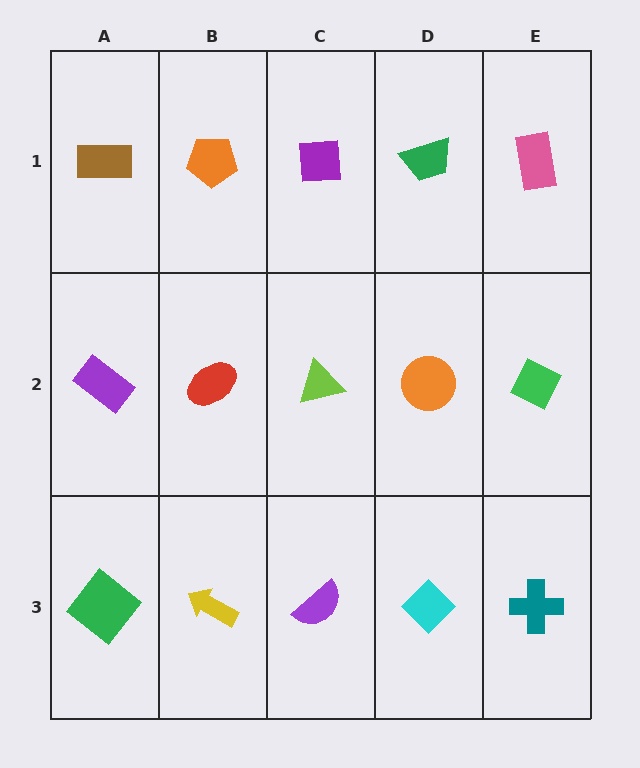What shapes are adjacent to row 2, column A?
A brown rectangle (row 1, column A), a green diamond (row 3, column A), a red ellipse (row 2, column B).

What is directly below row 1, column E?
A green diamond.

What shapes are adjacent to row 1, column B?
A red ellipse (row 2, column B), a brown rectangle (row 1, column A), a purple square (row 1, column C).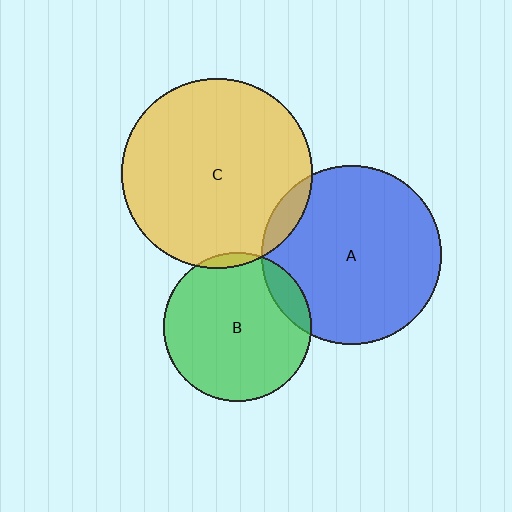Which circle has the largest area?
Circle C (yellow).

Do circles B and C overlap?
Yes.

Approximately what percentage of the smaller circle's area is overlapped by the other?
Approximately 5%.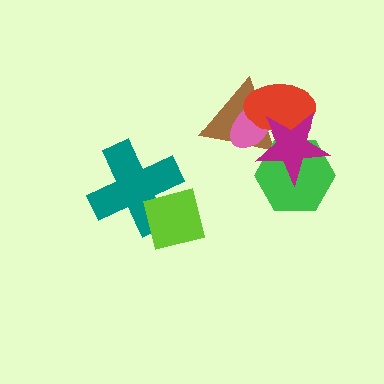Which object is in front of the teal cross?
The lime square is in front of the teal cross.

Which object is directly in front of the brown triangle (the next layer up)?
The pink ellipse is directly in front of the brown triangle.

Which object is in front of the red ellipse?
The magenta star is in front of the red ellipse.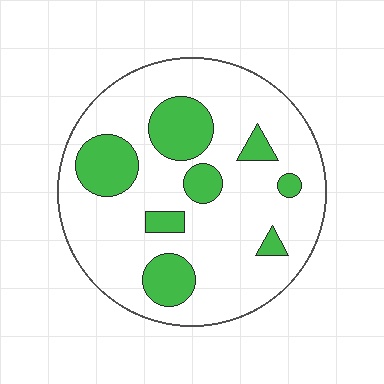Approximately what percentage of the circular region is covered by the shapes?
Approximately 20%.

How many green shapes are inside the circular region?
8.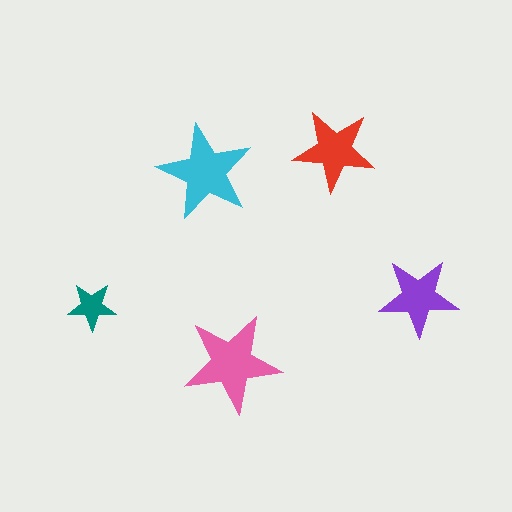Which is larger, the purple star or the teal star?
The purple one.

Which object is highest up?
The red star is topmost.